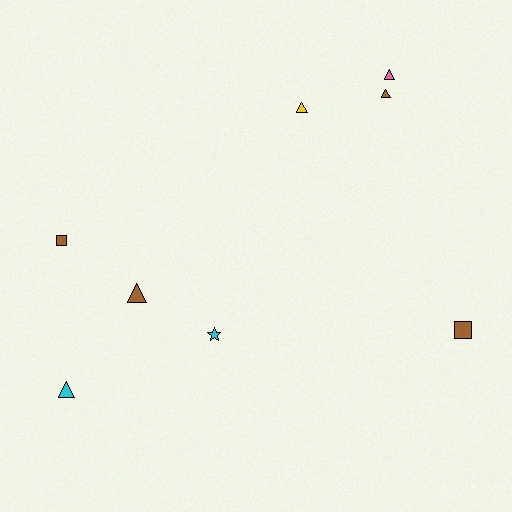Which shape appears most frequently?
Triangle, with 5 objects.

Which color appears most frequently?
Brown, with 4 objects.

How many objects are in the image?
There are 8 objects.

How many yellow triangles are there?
There is 1 yellow triangle.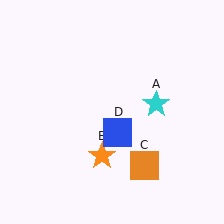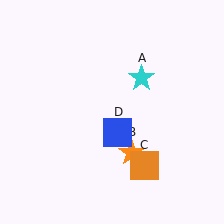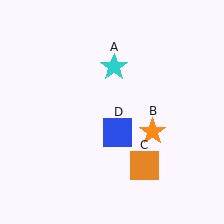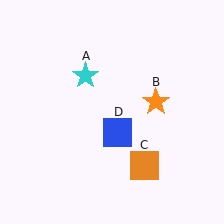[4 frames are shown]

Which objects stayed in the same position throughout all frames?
Orange square (object C) and blue square (object D) remained stationary.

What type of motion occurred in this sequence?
The cyan star (object A), orange star (object B) rotated counterclockwise around the center of the scene.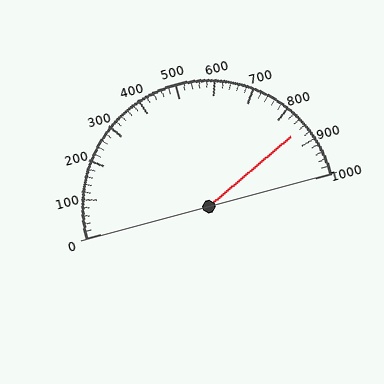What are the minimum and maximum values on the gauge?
The gauge ranges from 0 to 1000.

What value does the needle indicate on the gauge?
The needle indicates approximately 860.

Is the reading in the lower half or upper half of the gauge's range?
The reading is in the upper half of the range (0 to 1000).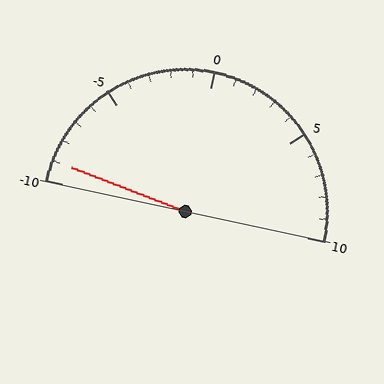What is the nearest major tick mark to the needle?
The nearest major tick mark is -10.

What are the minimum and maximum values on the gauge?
The gauge ranges from -10 to 10.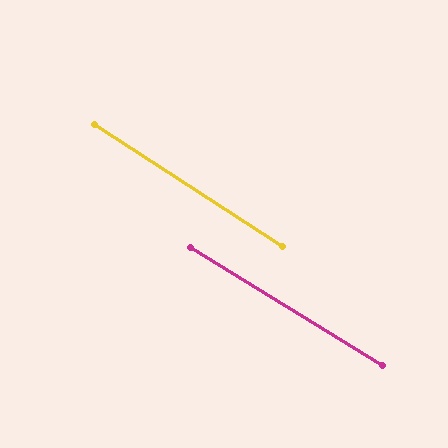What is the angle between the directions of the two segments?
Approximately 2 degrees.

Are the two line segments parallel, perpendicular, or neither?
Parallel — their directions differ by only 1.6°.